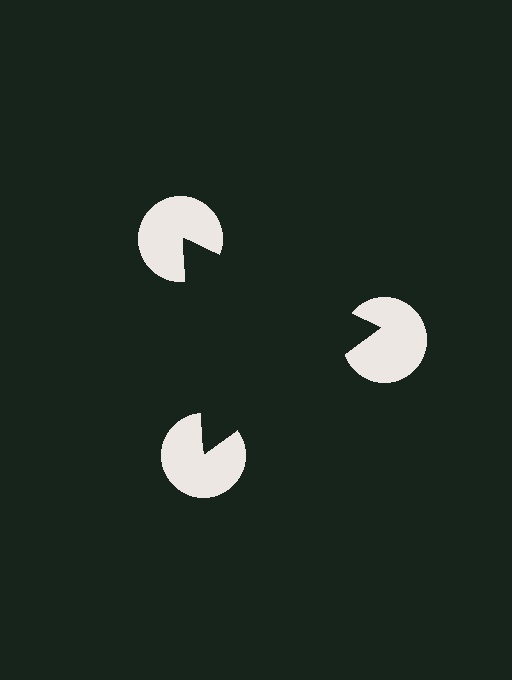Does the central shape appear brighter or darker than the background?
It typically appears slightly darker than the background, even though no actual brightness change is drawn.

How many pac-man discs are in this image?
There are 3 — one at each vertex of the illusory triangle.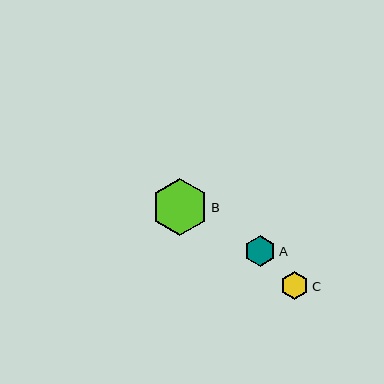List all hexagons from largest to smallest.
From largest to smallest: B, A, C.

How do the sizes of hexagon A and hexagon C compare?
Hexagon A and hexagon C are approximately the same size.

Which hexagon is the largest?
Hexagon B is the largest with a size of approximately 56 pixels.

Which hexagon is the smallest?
Hexagon C is the smallest with a size of approximately 29 pixels.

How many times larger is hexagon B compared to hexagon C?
Hexagon B is approximately 2.0 times the size of hexagon C.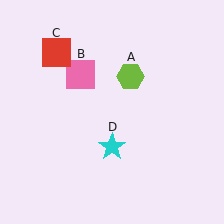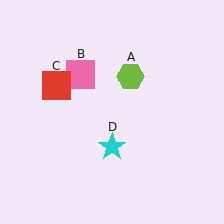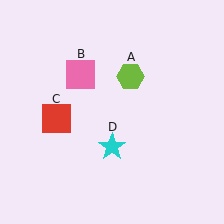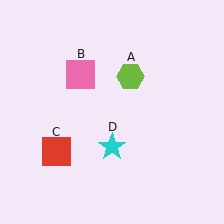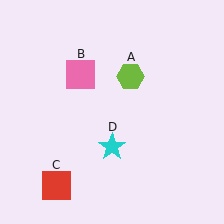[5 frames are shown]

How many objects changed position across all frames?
1 object changed position: red square (object C).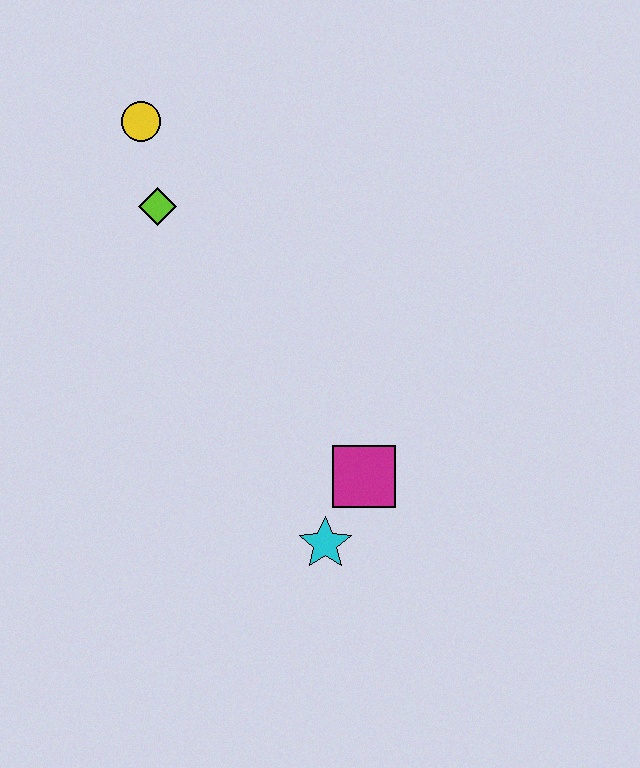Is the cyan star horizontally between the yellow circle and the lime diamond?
No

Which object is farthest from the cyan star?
The yellow circle is farthest from the cyan star.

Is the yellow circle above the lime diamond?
Yes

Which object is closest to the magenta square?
The cyan star is closest to the magenta square.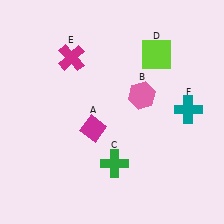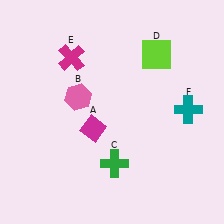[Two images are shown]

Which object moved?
The pink hexagon (B) moved left.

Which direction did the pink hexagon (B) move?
The pink hexagon (B) moved left.